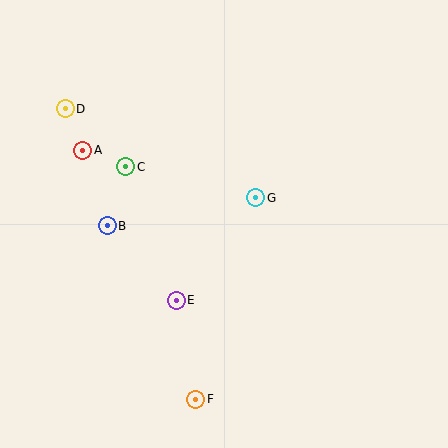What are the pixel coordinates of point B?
Point B is at (107, 226).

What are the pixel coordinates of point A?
Point A is at (83, 150).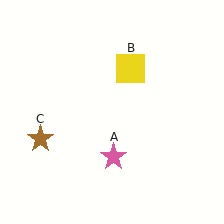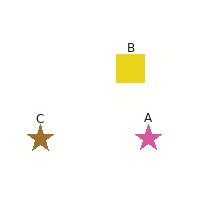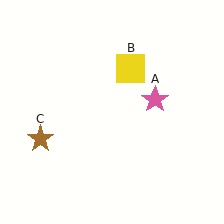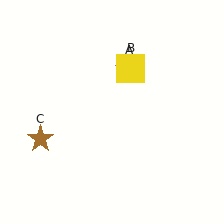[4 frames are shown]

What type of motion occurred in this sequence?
The pink star (object A) rotated counterclockwise around the center of the scene.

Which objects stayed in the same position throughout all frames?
Yellow square (object B) and brown star (object C) remained stationary.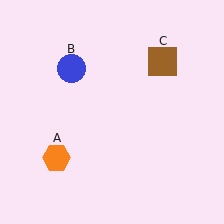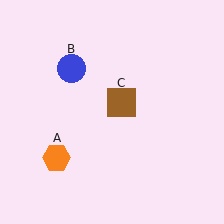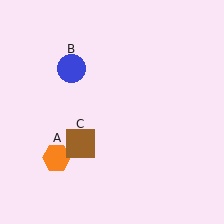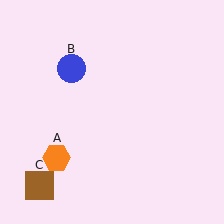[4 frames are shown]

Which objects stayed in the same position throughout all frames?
Orange hexagon (object A) and blue circle (object B) remained stationary.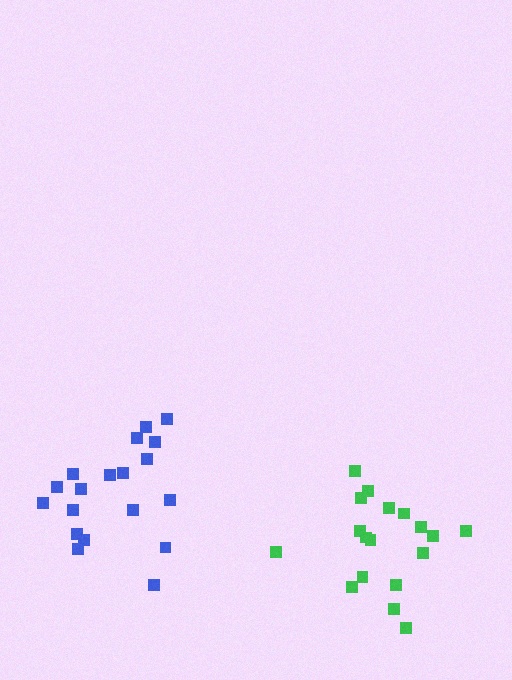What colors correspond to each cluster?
The clusters are colored: blue, green.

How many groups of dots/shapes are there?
There are 2 groups.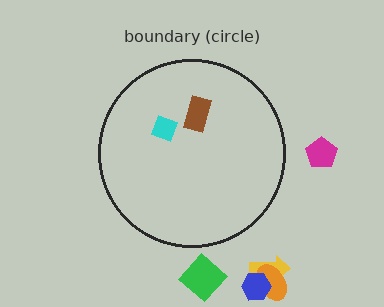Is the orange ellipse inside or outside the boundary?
Outside.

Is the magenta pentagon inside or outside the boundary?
Outside.